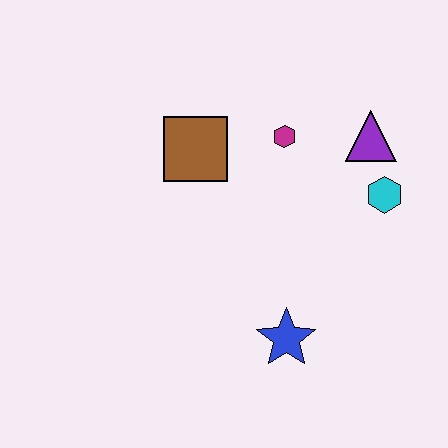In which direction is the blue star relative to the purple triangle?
The blue star is below the purple triangle.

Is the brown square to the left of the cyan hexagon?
Yes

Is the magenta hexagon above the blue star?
Yes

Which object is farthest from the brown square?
The blue star is farthest from the brown square.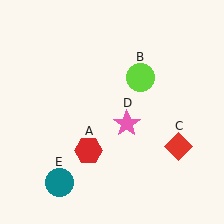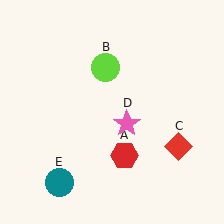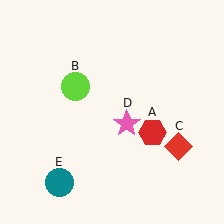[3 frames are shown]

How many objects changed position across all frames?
2 objects changed position: red hexagon (object A), lime circle (object B).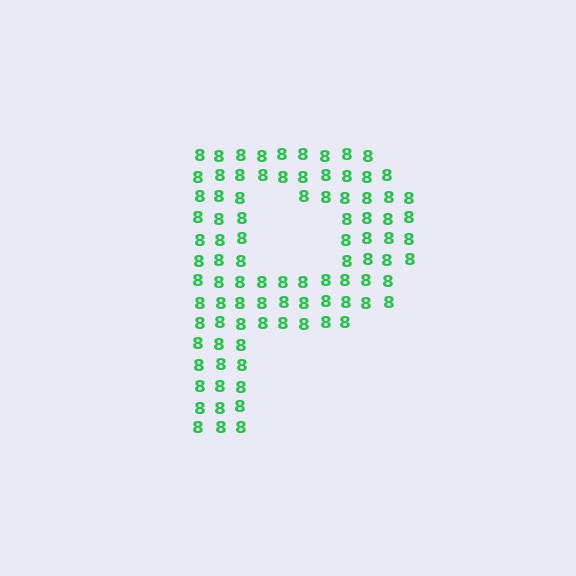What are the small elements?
The small elements are digit 8's.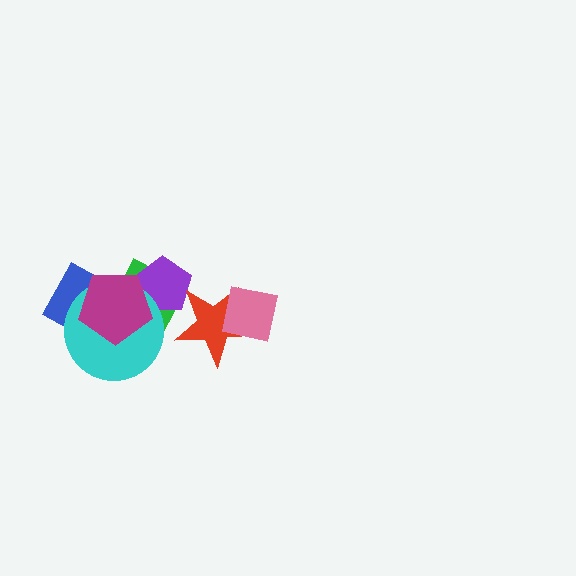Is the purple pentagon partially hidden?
Yes, it is partially covered by another shape.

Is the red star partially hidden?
Yes, it is partially covered by another shape.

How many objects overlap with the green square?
3 objects overlap with the green square.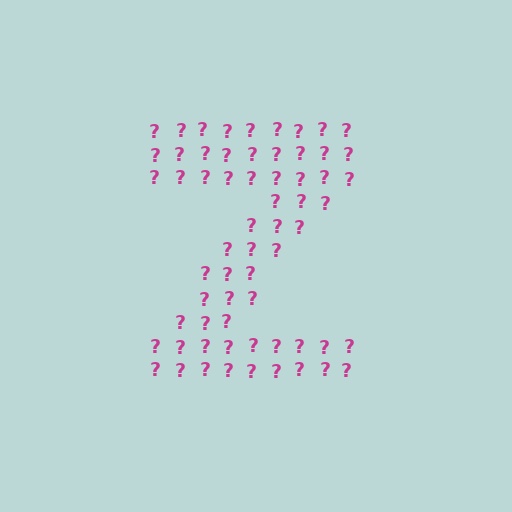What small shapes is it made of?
It is made of small question marks.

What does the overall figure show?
The overall figure shows the letter Z.